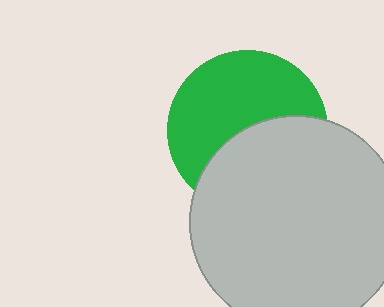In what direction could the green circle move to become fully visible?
The green circle could move up. That would shift it out from behind the light gray circle entirely.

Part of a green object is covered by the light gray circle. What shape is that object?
It is a circle.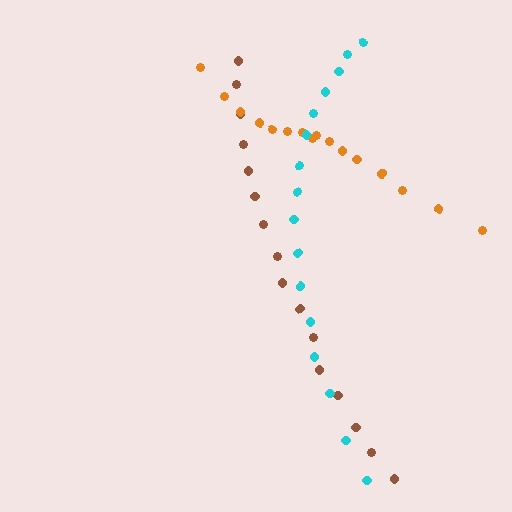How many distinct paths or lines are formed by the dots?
There are 3 distinct paths.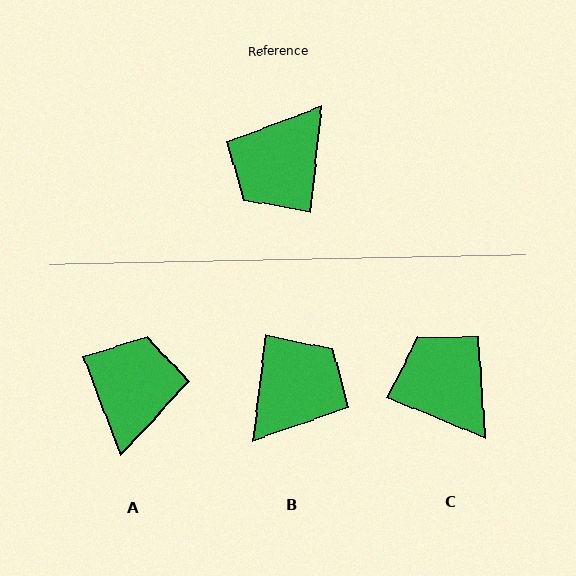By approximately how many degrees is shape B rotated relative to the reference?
Approximately 179 degrees counter-clockwise.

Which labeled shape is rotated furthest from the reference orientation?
B, about 179 degrees away.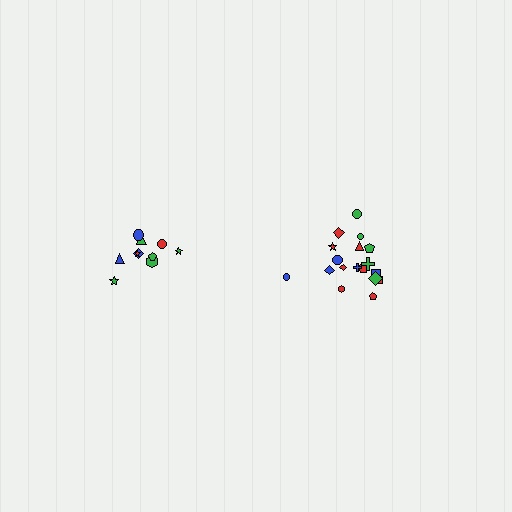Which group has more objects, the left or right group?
The right group.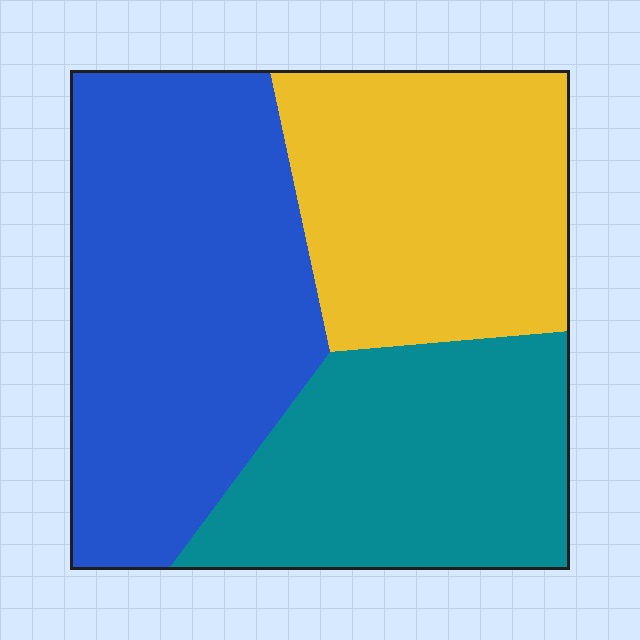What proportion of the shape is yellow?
Yellow takes up between a quarter and a half of the shape.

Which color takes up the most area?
Blue, at roughly 40%.